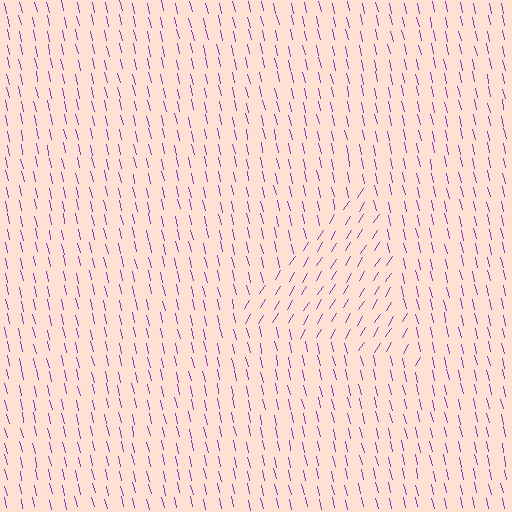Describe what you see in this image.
The image is filled with small purple line segments. A triangle region in the image has lines oriented differently from the surrounding lines, creating a visible texture boundary.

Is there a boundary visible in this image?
Yes, there is a texture boundary formed by a change in line orientation.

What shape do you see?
I see a triangle.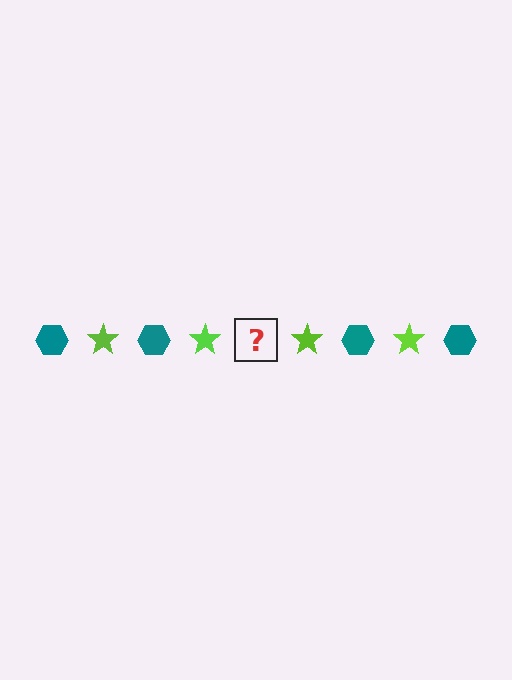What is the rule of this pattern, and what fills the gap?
The rule is that the pattern alternates between teal hexagon and lime star. The gap should be filled with a teal hexagon.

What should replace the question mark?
The question mark should be replaced with a teal hexagon.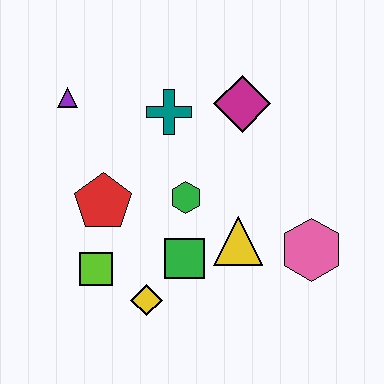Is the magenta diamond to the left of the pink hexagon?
Yes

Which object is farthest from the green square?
The purple triangle is farthest from the green square.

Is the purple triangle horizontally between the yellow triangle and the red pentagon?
No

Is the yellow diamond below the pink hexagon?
Yes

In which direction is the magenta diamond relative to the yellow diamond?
The magenta diamond is above the yellow diamond.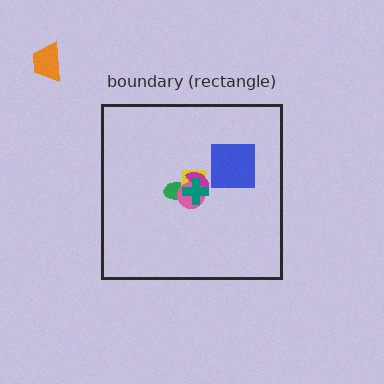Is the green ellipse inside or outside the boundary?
Inside.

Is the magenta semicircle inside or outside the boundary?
Inside.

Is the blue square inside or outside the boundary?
Inside.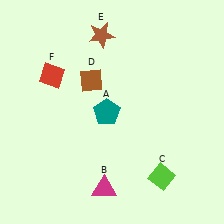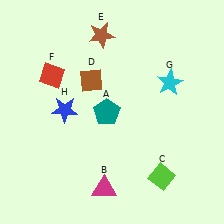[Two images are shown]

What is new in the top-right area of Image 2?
A cyan star (G) was added in the top-right area of Image 2.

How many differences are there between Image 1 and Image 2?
There are 2 differences between the two images.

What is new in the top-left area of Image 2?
A blue star (H) was added in the top-left area of Image 2.